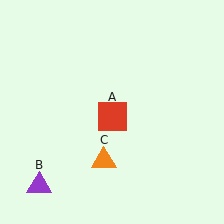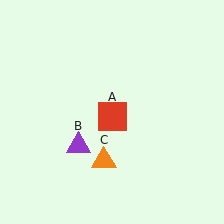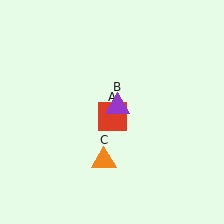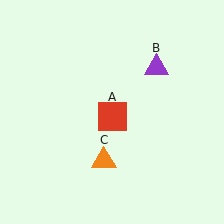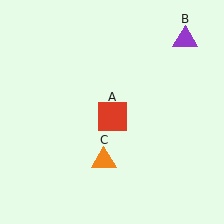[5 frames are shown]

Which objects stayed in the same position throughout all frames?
Red square (object A) and orange triangle (object C) remained stationary.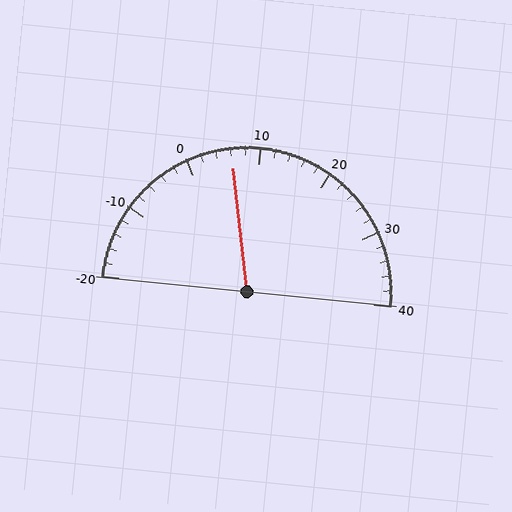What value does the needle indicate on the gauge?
The needle indicates approximately 6.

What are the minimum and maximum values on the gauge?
The gauge ranges from -20 to 40.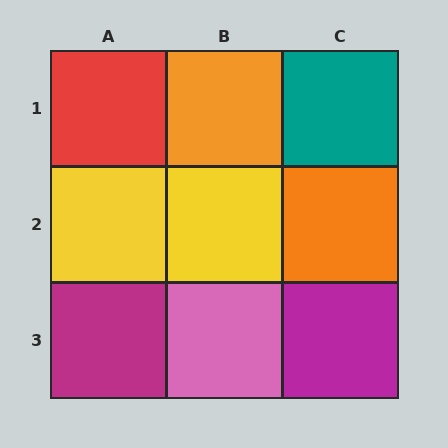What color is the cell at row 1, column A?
Red.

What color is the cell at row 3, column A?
Magenta.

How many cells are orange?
2 cells are orange.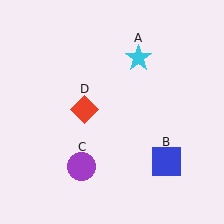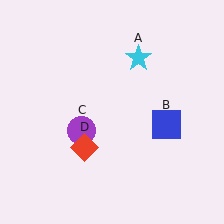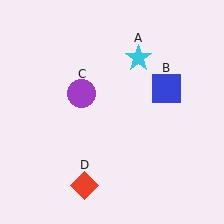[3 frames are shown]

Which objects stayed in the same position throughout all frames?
Cyan star (object A) remained stationary.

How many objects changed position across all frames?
3 objects changed position: blue square (object B), purple circle (object C), red diamond (object D).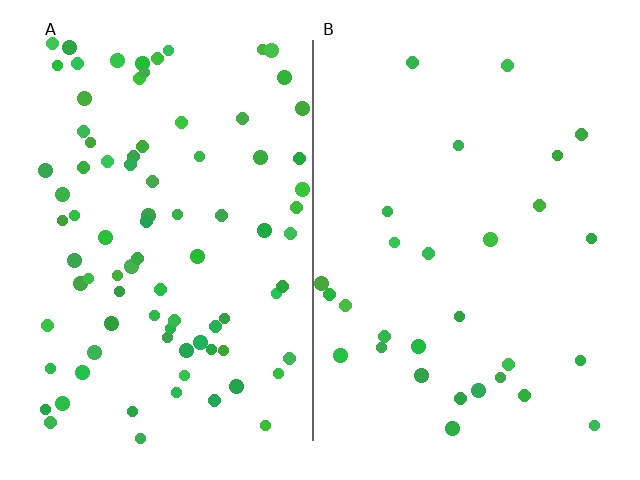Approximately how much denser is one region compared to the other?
Approximately 3.0× — region A over region B.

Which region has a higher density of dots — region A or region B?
A (the left).